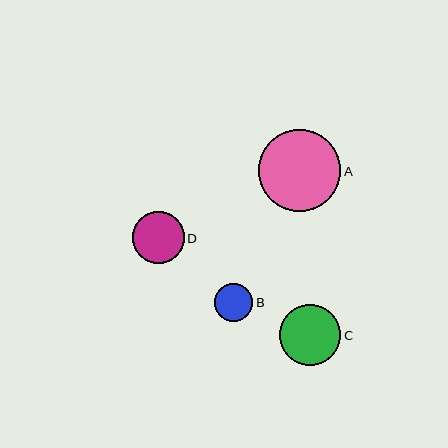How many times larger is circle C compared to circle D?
Circle C is approximately 1.2 times the size of circle D.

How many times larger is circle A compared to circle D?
Circle A is approximately 1.6 times the size of circle D.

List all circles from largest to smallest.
From largest to smallest: A, C, D, B.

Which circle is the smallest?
Circle B is the smallest with a size of approximately 38 pixels.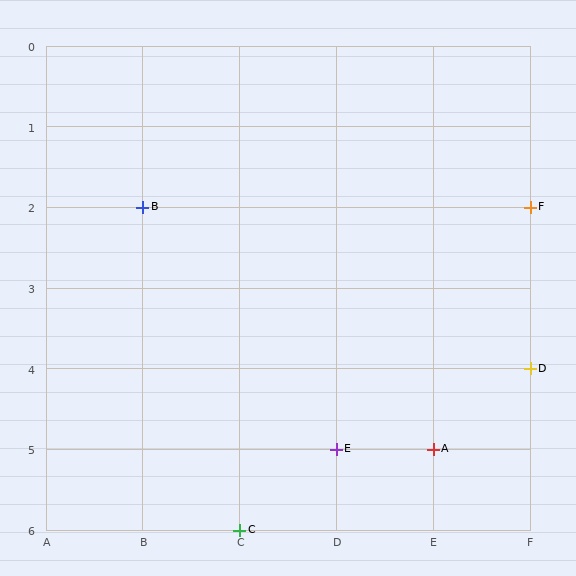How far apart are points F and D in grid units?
Points F and D are 2 rows apart.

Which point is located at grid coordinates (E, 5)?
Point A is at (E, 5).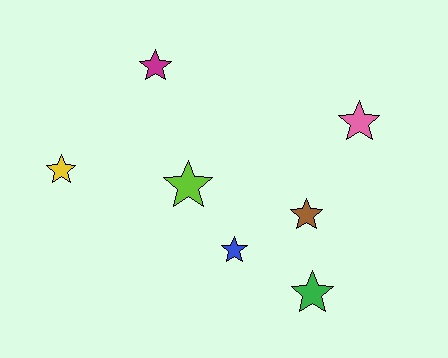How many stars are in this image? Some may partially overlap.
There are 7 stars.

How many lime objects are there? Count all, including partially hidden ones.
There is 1 lime object.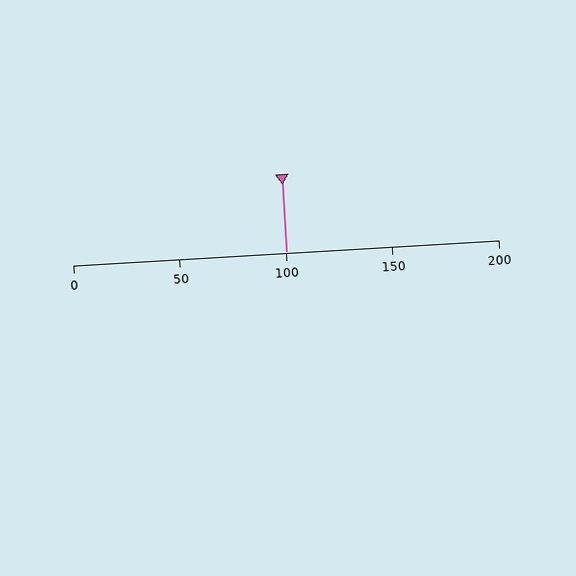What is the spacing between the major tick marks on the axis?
The major ticks are spaced 50 apart.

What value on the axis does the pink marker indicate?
The marker indicates approximately 100.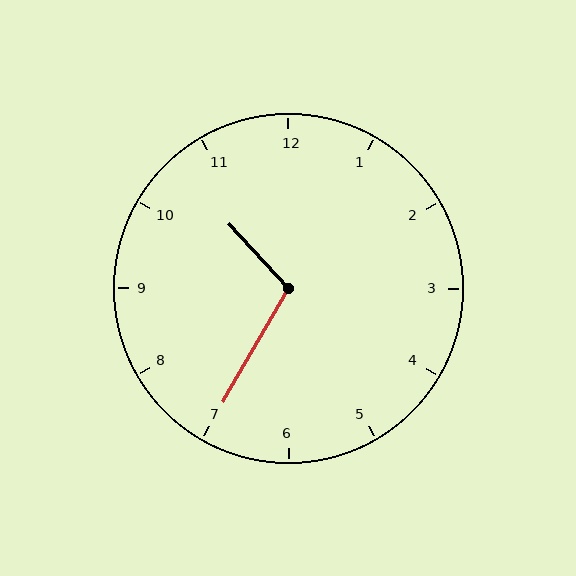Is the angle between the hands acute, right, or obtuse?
It is obtuse.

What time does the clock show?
10:35.